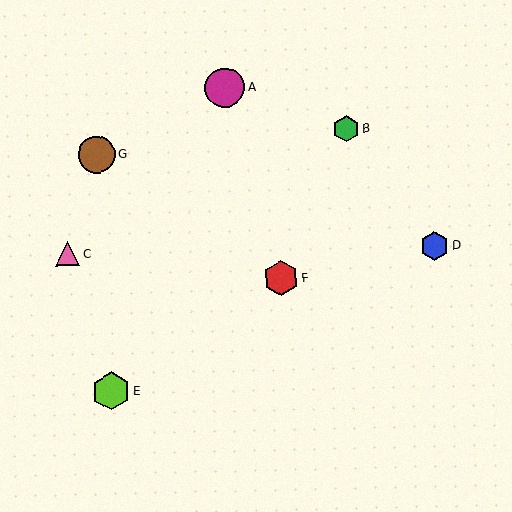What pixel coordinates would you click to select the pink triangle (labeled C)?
Click at (68, 254) to select the pink triangle C.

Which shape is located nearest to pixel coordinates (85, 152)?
The brown circle (labeled G) at (96, 155) is nearest to that location.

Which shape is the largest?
The magenta circle (labeled A) is the largest.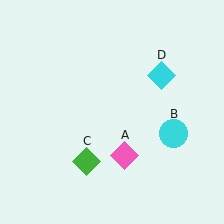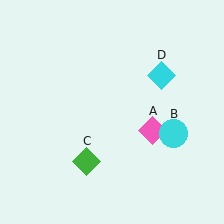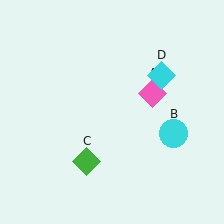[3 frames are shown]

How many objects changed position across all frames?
1 object changed position: pink diamond (object A).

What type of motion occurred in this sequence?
The pink diamond (object A) rotated counterclockwise around the center of the scene.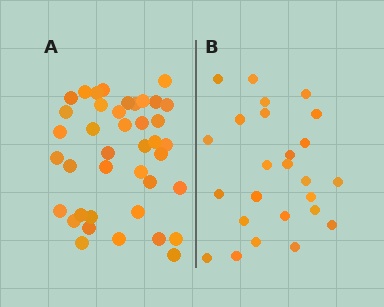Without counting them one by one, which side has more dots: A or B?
Region A (the left region) has more dots.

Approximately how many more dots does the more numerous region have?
Region A has approximately 15 more dots than region B.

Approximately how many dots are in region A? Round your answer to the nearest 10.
About 40 dots.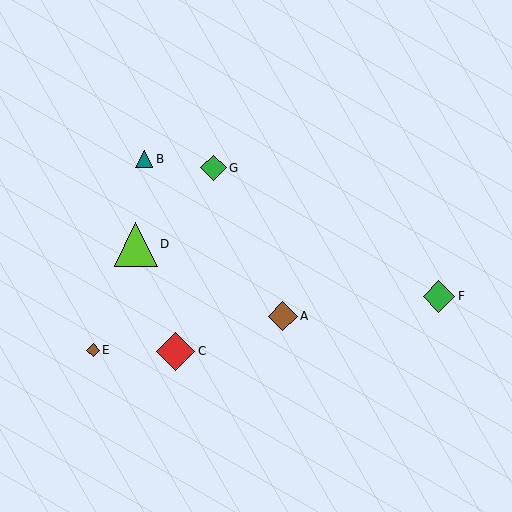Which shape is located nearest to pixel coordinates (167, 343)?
The red diamond (labeled C) at (176, 351) is nearest to that location.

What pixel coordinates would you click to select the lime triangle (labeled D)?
Click at (136, 244) to select the lime triangle D.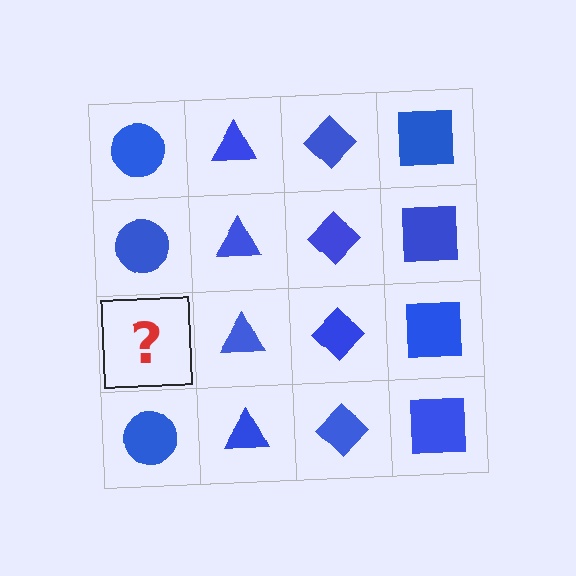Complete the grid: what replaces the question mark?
The question mark should be replaced with a blue circle.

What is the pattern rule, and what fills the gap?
The rule is that each column has a consistent shape. The gap should be filled with a blue circle.